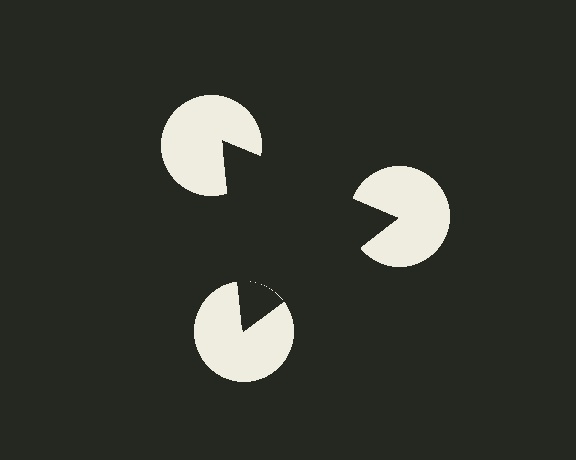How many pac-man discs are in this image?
There are 3 — one at each vertex of the illusory triangle.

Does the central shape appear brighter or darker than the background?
It typically appears slightly darker than the background, even though no actual brightness change is drawn.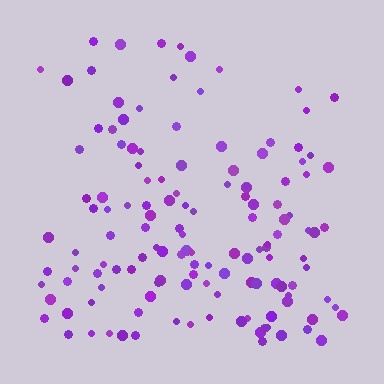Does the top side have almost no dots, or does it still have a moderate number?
Still a moderate number, just noticeably fewer than the bottom.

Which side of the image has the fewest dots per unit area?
The top.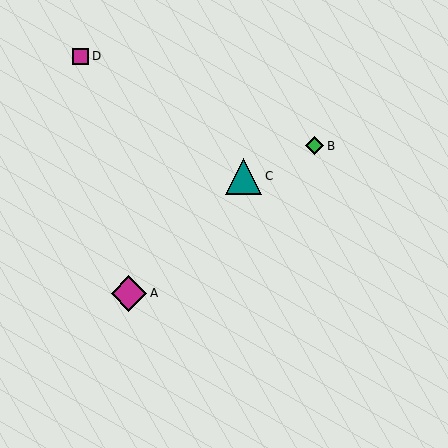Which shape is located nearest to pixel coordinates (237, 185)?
The teal triangle (labeled C) at (243, 176) is nearest to that location.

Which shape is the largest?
The teal triangle (labeled C) is the largest.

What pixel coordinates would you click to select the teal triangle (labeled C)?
Click at (243, 176) to select the teal triangle C.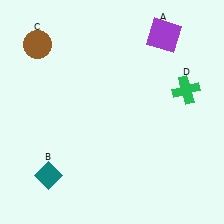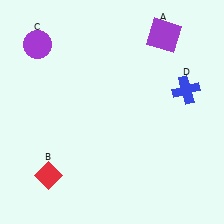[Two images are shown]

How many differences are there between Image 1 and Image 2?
There are 3 differences between the two images.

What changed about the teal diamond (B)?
In Image 1, B is teal. In Image 2, it changed to red.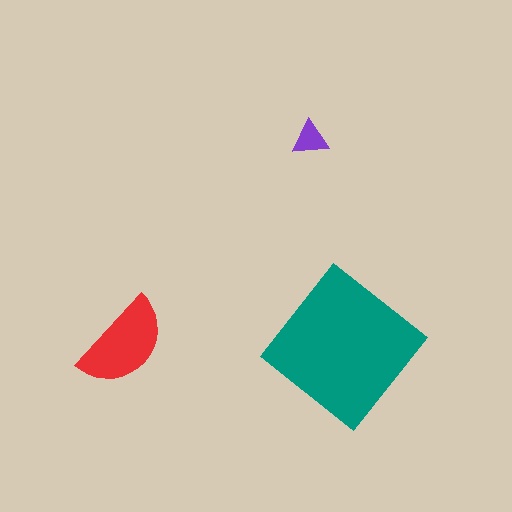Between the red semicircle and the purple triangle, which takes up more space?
The red semicircle.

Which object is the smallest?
The purple triangle.